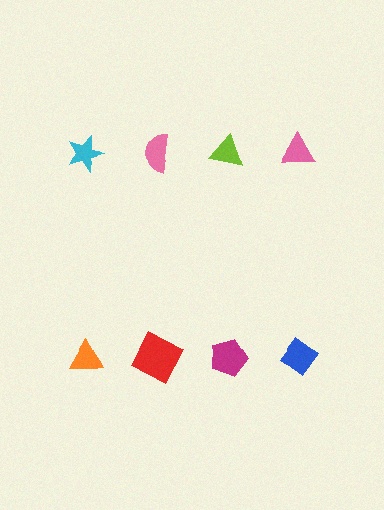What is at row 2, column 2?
A red square.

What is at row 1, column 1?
A cyan star.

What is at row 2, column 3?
A magenta pentagon.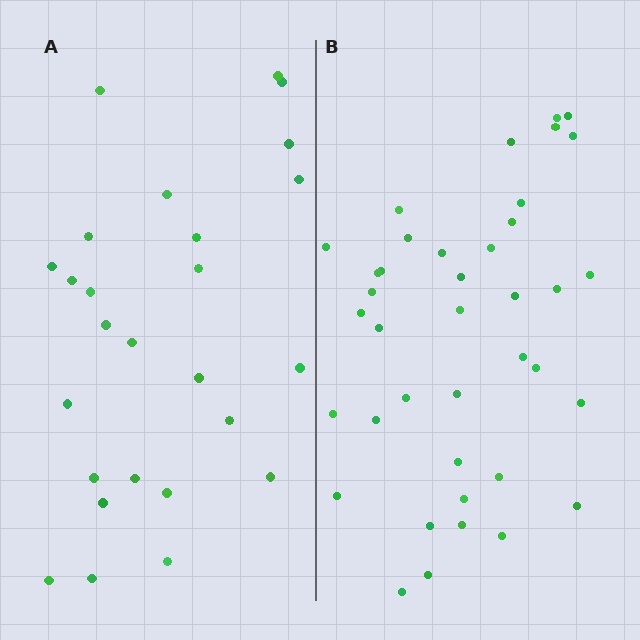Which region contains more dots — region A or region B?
Region B (the right region) has more dots.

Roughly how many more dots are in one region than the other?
Region B has approximately 15 more dots than region A.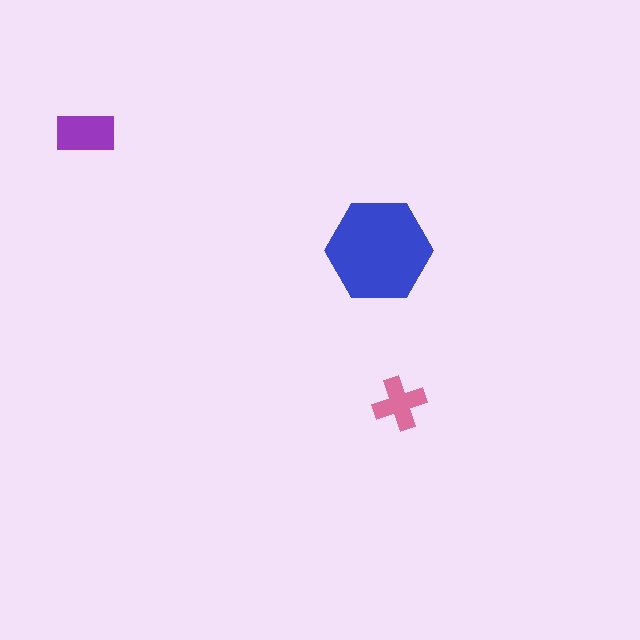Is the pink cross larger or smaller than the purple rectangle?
Smaller.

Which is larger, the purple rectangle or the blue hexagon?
The blue hexagon.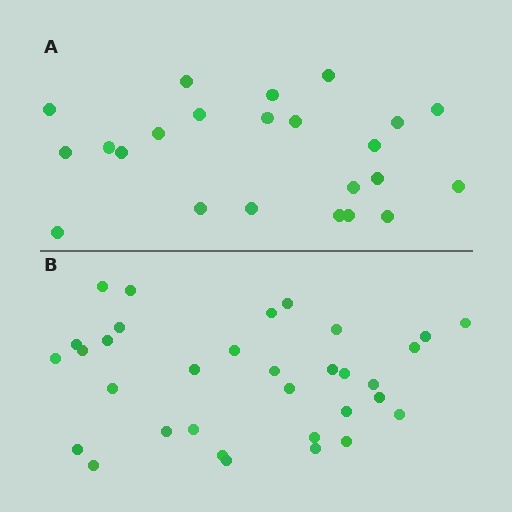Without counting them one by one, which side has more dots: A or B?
Region B (the bottom region) has more dots.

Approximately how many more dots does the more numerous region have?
Region B has roughly 10 or so more dots than region A.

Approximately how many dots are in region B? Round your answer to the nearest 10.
About 30 dots. (The exact count is 33, which rounds to 30.)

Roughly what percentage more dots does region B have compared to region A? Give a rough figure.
About 45% more.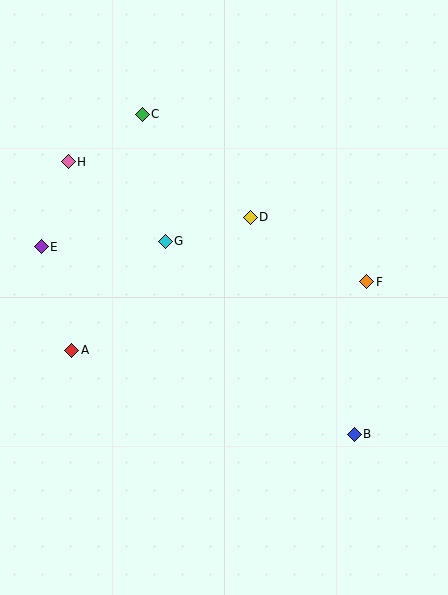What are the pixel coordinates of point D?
Point D is at (250, 217).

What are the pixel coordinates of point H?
Point H is at (68, 162).